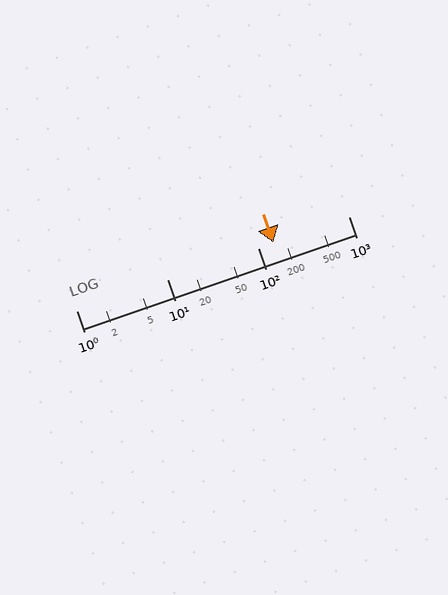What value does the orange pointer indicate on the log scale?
The pointer indicates approximately 150.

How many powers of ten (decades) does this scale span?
The scale spans 3 decades, from 1 to 1000.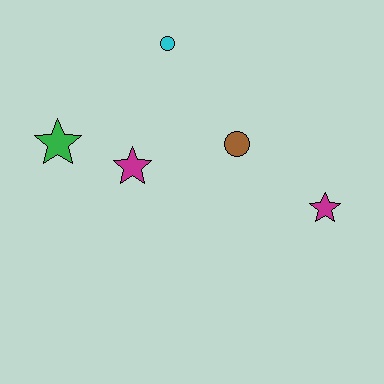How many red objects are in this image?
There are no red objects.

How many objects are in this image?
There are 5 objects.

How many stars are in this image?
There are 3 stars.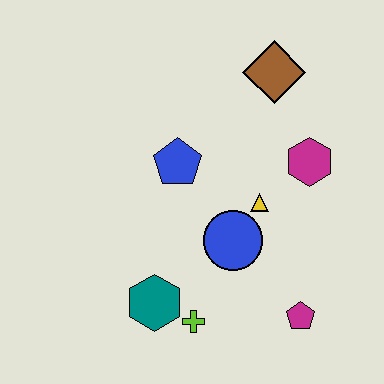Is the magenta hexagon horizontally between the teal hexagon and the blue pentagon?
No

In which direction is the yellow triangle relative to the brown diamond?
The yellow triangle is below the brown diamond.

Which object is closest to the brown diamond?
The magenta hexagon is closest to the brown diamond.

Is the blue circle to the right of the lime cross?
Yes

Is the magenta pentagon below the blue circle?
Yes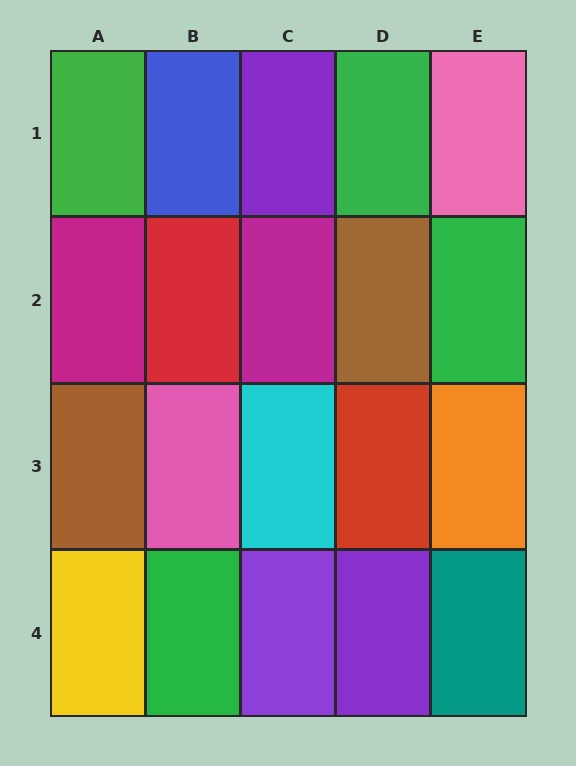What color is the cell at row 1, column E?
Pink.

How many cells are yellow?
1 cell is yellow.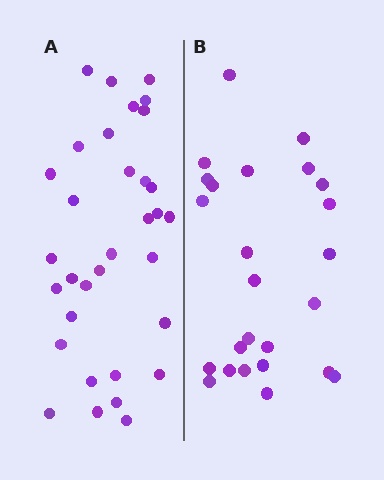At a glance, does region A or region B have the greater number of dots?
Region A (the left region) has more dots.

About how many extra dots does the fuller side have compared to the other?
Region A has roughly 8 or so more dots than region B.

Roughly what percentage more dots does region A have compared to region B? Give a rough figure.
About 30% more.